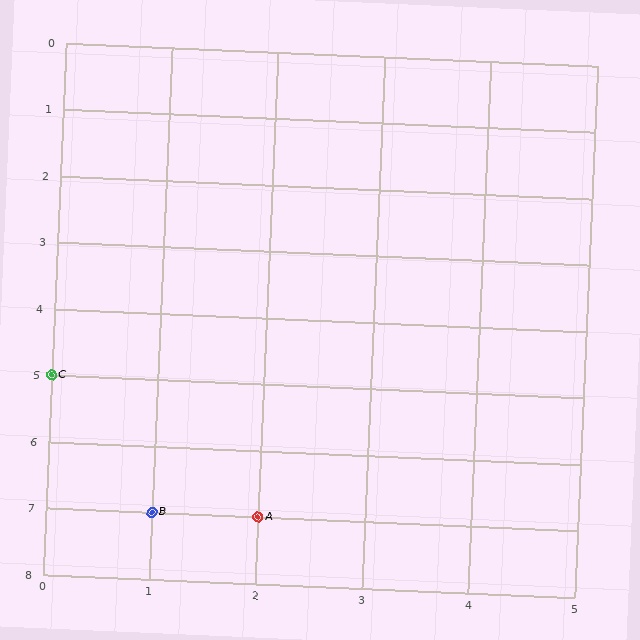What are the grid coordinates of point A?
Point A is at grid coordinates (2, 7).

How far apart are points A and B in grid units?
Points A and B are 1 column apart.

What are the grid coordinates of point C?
Point C is at grid coordinates (0, 5).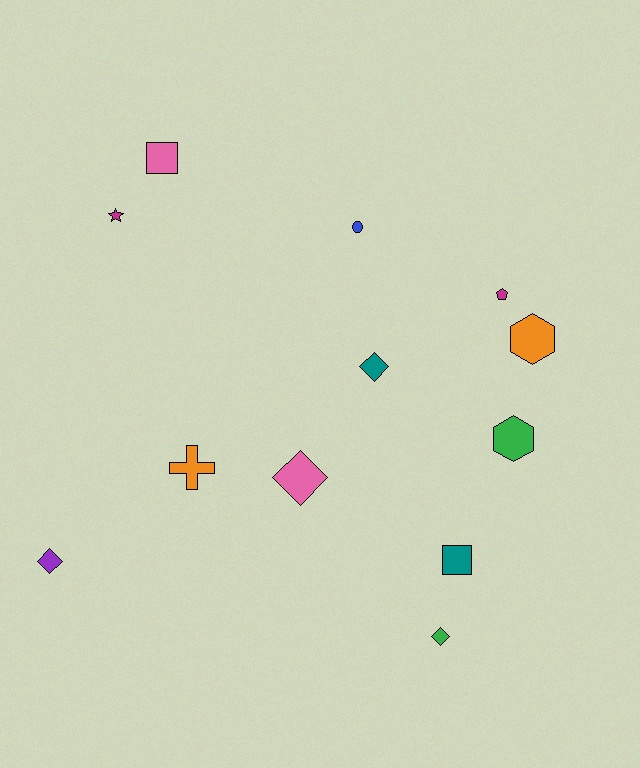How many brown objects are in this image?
There are no brown objects.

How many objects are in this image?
There are 12 objects.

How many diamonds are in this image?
There are 4 diamonds.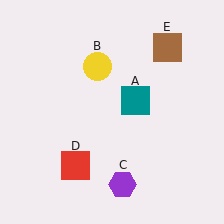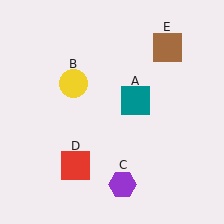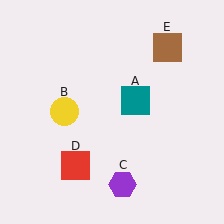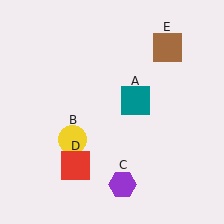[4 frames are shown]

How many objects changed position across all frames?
1 object changed position: yellow circle (object B).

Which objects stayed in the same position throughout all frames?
Teal square (object A) and purple hexagon (object C) and red square (object D) and brown square (object E) remained stationary.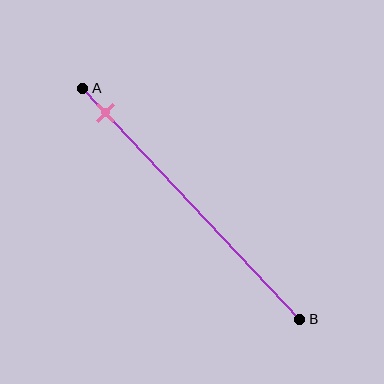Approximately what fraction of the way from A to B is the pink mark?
The pink mark is approximately 10% of the way from A to B.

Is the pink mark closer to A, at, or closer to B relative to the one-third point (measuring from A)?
The pink mark is closer to point A than the one-third point of segment AB.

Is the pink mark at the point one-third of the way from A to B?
No, the mark is at about 10% from A, not at the 33% one-third point.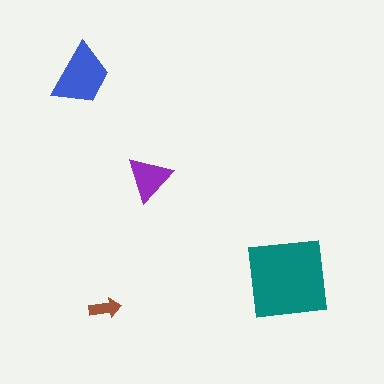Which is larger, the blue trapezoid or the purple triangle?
The blue trapezoid.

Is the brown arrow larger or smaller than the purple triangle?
Smaller.